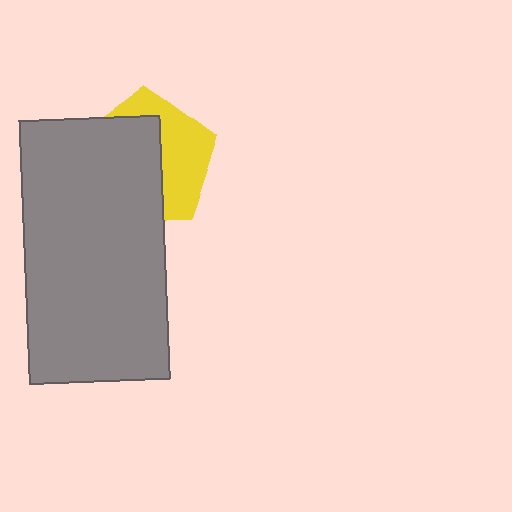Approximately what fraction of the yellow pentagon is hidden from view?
Roughly 57% of the yellow pentagon is hidden behind the gray rectangle.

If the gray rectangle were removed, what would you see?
You would see the complete yellow pentagon.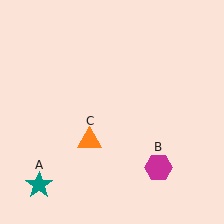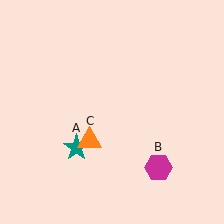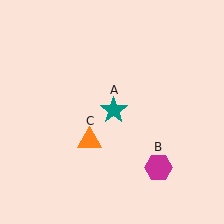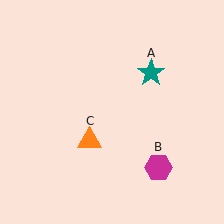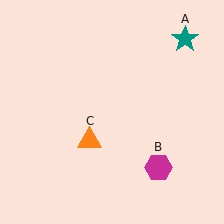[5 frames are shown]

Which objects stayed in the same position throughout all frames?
Magenta hexagon (object B) and orange triangle (object C) remained stationary.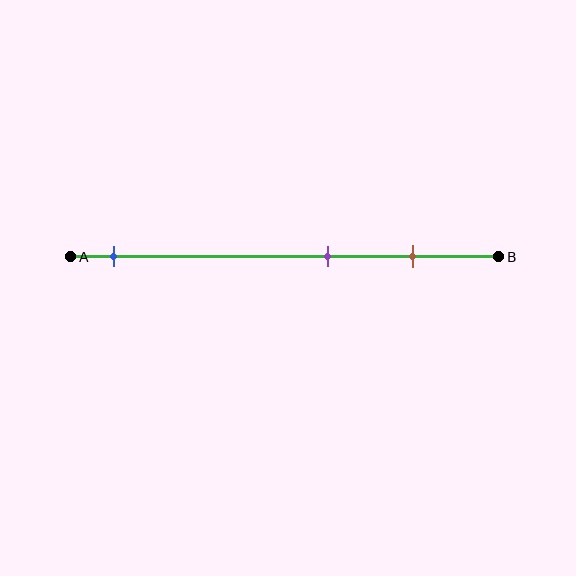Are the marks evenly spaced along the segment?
No, the marks are not evenly spaced.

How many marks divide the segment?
There are 3 marks dividing the segment.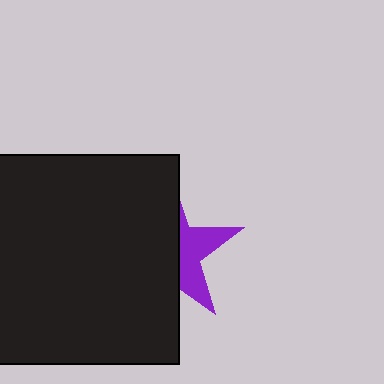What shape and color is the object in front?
The object in front is a black square.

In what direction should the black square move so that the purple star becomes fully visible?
The black square should move left. That is the shortest direction to clear the overlap and leave the purple star fully visible.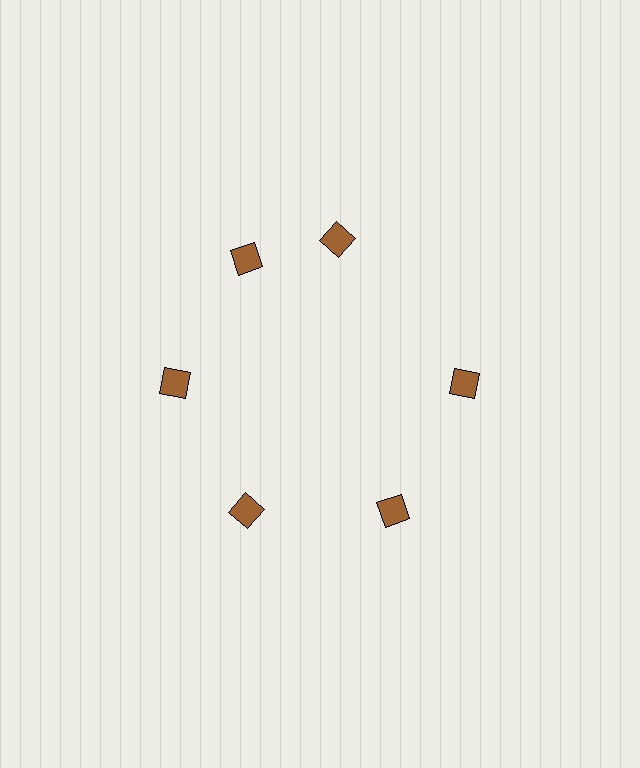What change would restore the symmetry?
The symmetry would be restored by rotating it back into even spacing with its neighbors so that all 6 diamonds sit at equal angles and equal distance from the center.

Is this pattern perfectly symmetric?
No. The 6 brown diamonds are arranged in a ring, but one element near the 1 o'clock position is rotated out of alignment along the ring, breaking the 6-fold rotational symmetry.